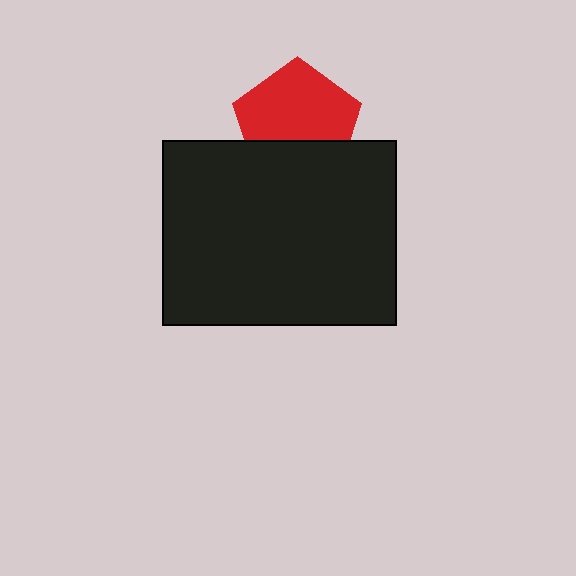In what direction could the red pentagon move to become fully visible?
The red pentagon could move up. That would shift it out from behind the black rectangle entirely.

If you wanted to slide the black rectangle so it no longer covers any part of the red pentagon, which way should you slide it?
Slide it down — that is the most direct way to separate the two shapes.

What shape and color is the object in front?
The object in front is a black rectangle.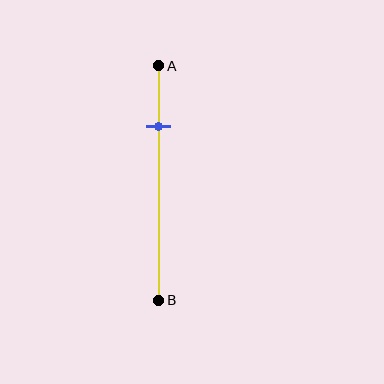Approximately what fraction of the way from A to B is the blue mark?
The blue mark is approximately 25% of the way from A to B.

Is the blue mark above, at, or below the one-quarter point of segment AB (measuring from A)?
The blue mark is approximately at the one-quarter point of segment AB.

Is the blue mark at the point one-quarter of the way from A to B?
Yes, the mark is approximately at the one-quarter point.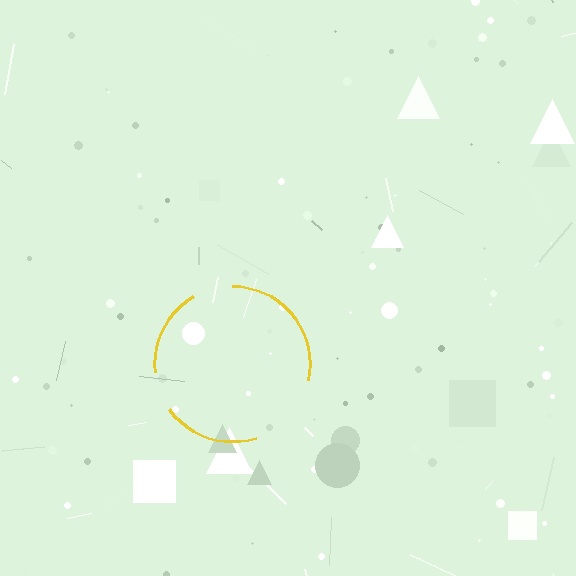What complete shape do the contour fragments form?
The contour fragments form a circle.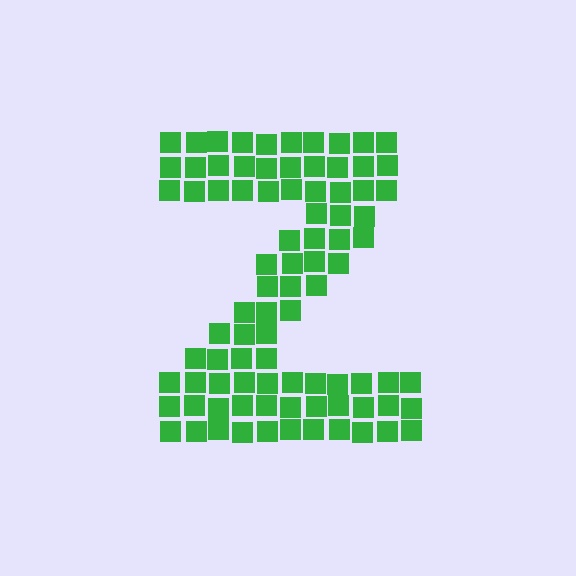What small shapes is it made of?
It is made of small squares.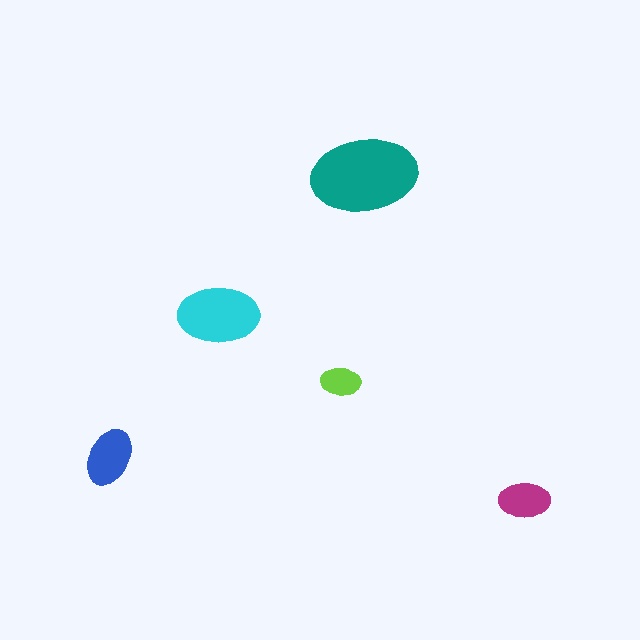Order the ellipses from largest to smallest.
the teal one, the cyan one, the blue one, the magenta one, the lime one.